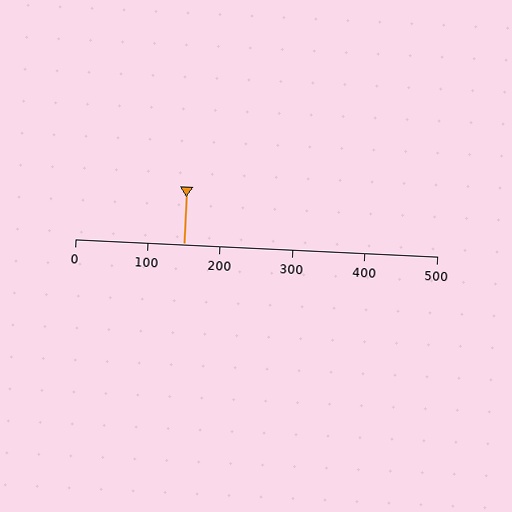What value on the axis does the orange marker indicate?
The marker indicates approximately 150.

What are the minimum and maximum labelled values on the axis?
The axis runs from 0 to 500.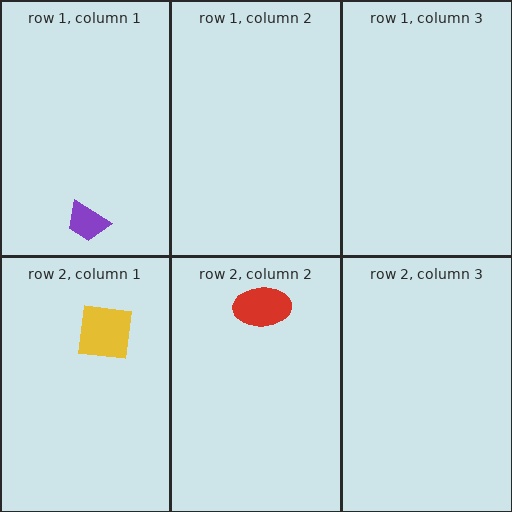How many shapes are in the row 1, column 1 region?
1.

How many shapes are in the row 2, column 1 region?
1.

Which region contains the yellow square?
The row 2, column 1 region.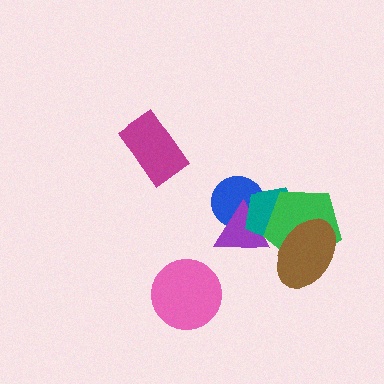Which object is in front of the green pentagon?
The brown ellipse is in front of the green pentagon.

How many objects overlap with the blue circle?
2 objects overlap with the blue circle.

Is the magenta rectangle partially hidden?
No, no other shape covers it.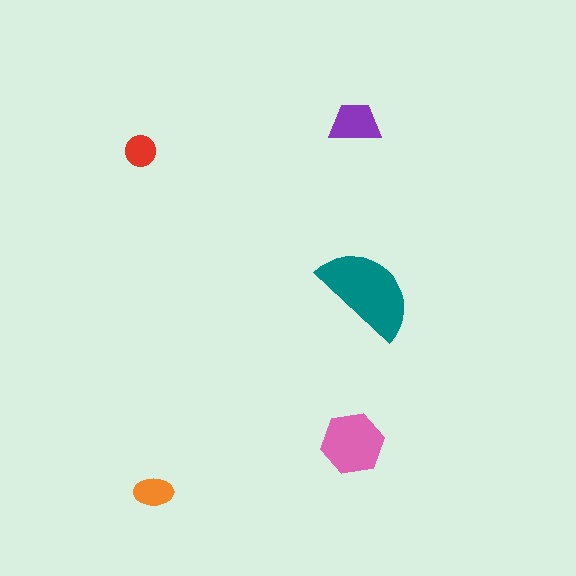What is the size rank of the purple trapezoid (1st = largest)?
3rd.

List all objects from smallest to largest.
The red circle, the orange ellipse, the purple trapezoid, the pink hexagon, the teal semicircle.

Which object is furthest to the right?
The teal semicircle is rightmost.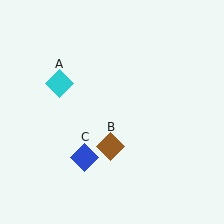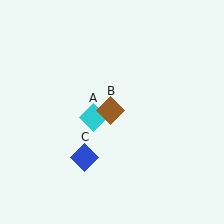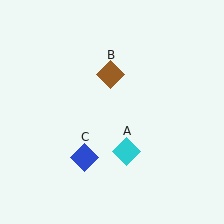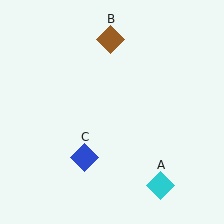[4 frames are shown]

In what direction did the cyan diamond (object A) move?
The cyan diamond (object A) moved down and to the right.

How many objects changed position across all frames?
2 objects changed position: cyan diamond (object A), brown diamond (object B).